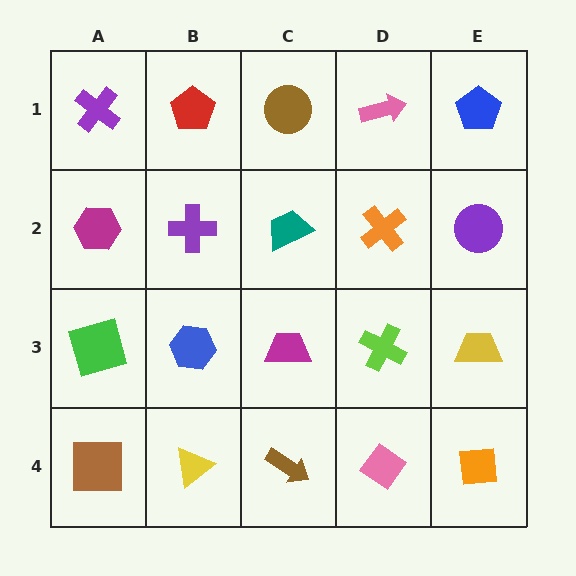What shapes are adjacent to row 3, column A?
A magenta hexagon (row 2, column A), a brown square (row 4, column A), a blue hexagon (row 3, column B).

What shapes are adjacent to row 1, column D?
An orange cross (row 2, column D), a brown circle (row 1, column C), a blue pentagon (row 1, column E).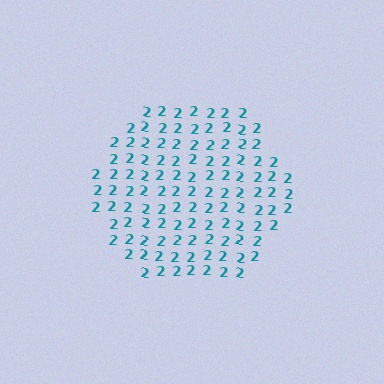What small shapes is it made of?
It is made of small digit 2's.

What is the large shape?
The large shape is a hexagon.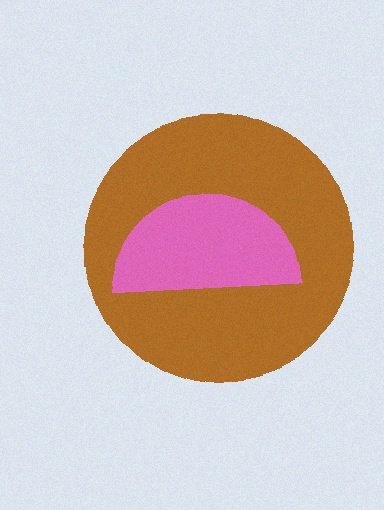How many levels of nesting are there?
2.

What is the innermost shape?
The pink semicircle.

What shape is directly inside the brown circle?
The pink semicircle.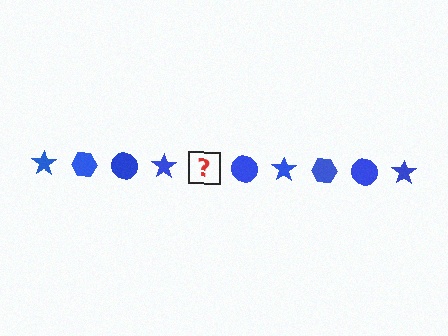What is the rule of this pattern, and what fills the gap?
The rule is that the pattern cycles through star, hexagon, circle shapes in blue. The gap should be filled with a blue hexagon.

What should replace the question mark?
The question mark should be replaced with a blue hexagon.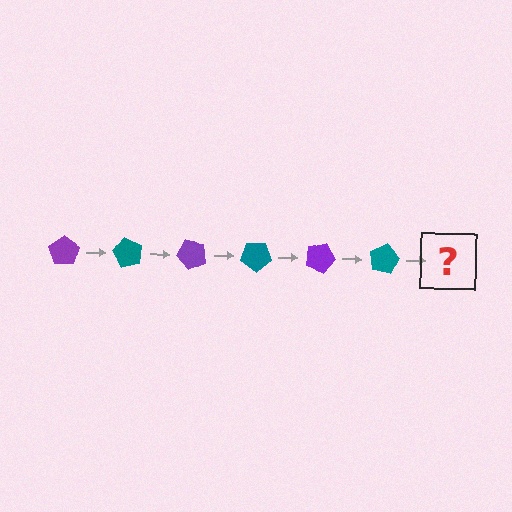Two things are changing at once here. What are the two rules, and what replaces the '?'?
The two rules are that it rotates 60 degrees each step and the color cycles through purple and teal. The '?' should be a purple pentagon, rotated 360 degrees from the start.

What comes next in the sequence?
The next element should be a purple pentagon, rotated 360 degrees from the start.